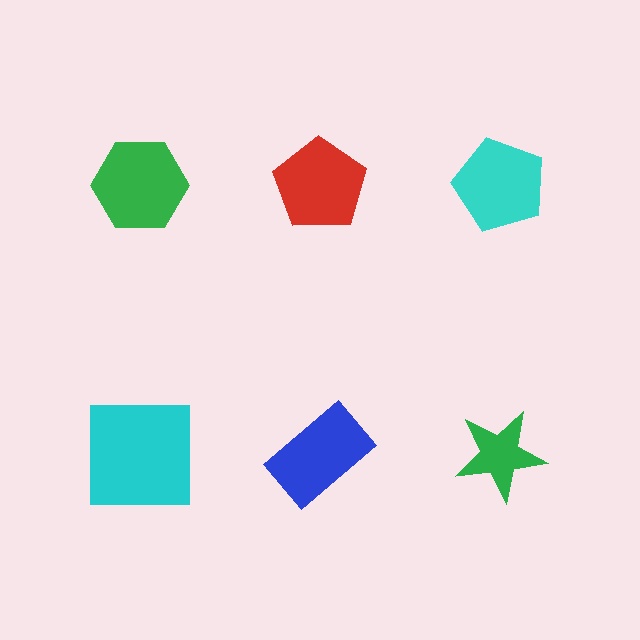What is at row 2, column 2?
A blue rectangle.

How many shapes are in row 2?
3 shapes.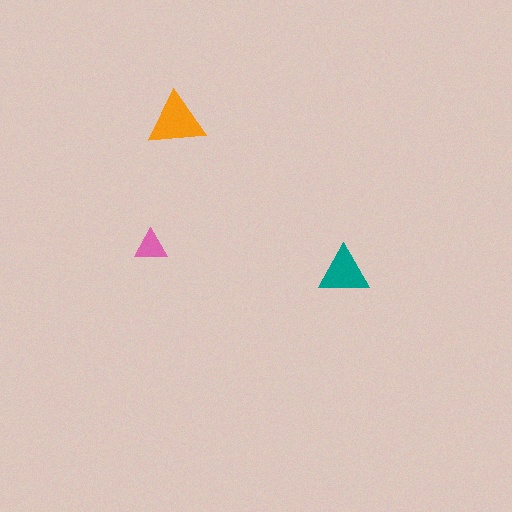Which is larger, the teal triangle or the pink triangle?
The teal one.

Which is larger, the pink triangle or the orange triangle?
The orange one.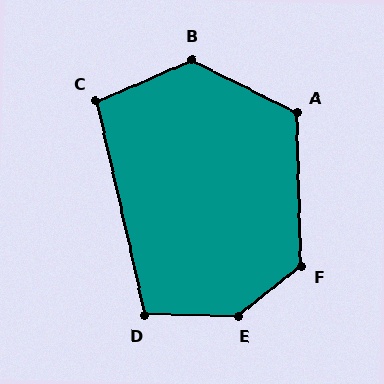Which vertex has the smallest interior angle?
C, at approximately 101 degrees.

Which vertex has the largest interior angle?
E, at approximately 142 degrees.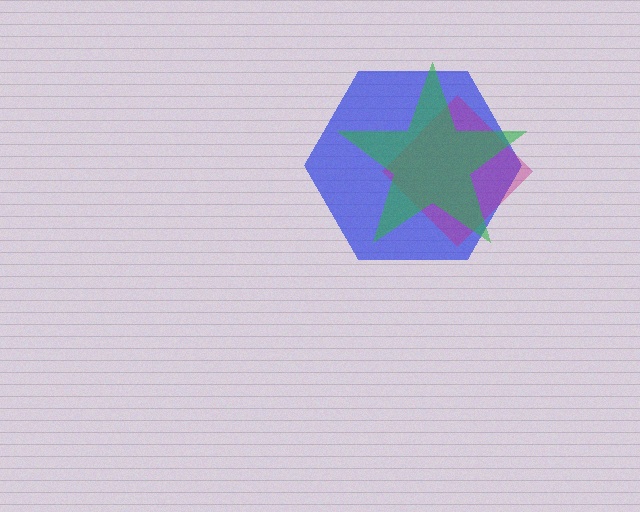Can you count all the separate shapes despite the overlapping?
Yes, there are 3 separate shapes.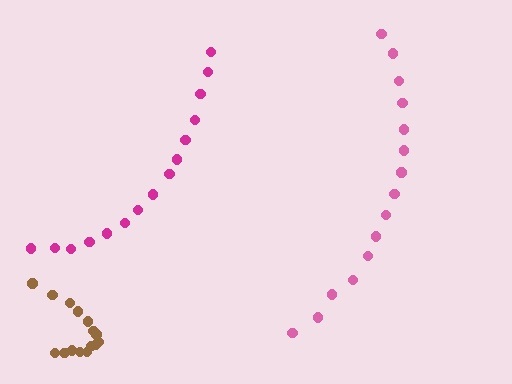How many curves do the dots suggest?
There are 3 distinct paths.